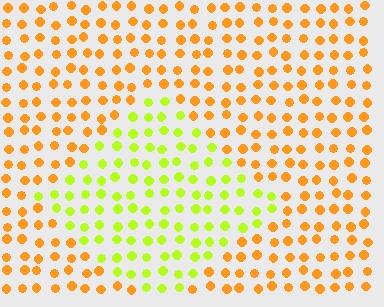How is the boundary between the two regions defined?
The boundary is defined purely by a slight shift in hue (about 47 degrees). Spacing, size, and orientation are identical on both sides.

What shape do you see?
I see a diamond.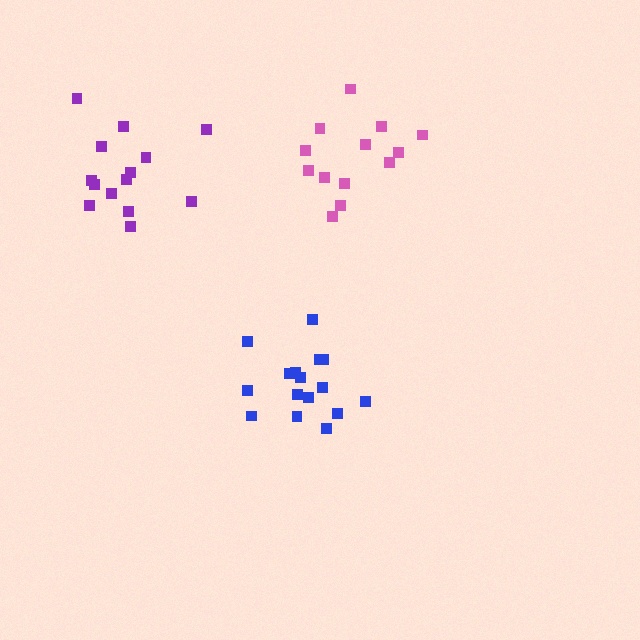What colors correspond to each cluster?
The clusters are colored: blue, purple, pink.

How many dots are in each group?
Group 1: 16 dots, Group 2: 14 dots, Group 3: 13 dots (43 total).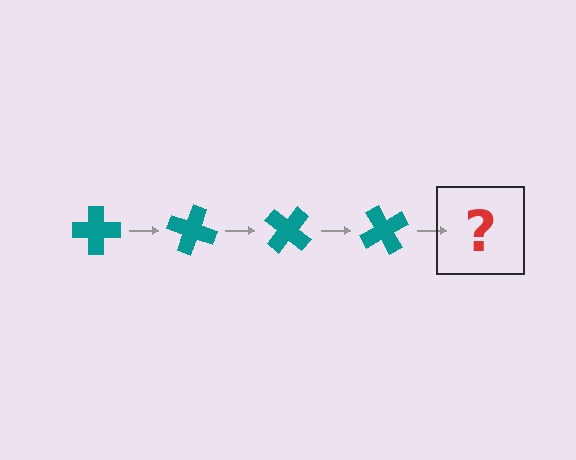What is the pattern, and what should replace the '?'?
The pattern is that the cross rotates 20 degrees each step. The '?' should be a teal cross rotated 80 degrees.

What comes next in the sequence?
The next element should be a teal cross rotated 80 degrees.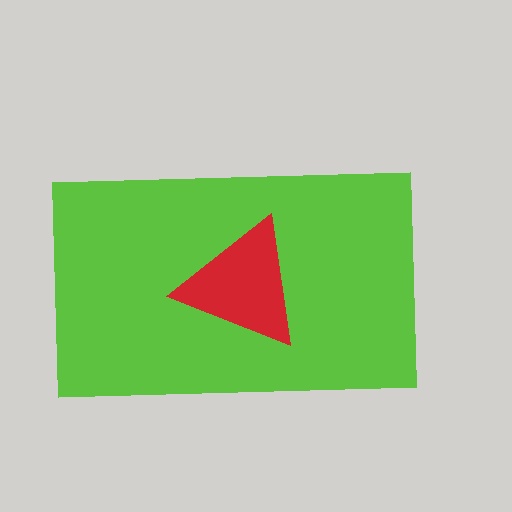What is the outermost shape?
The lime rectangle.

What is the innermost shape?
The red triangle.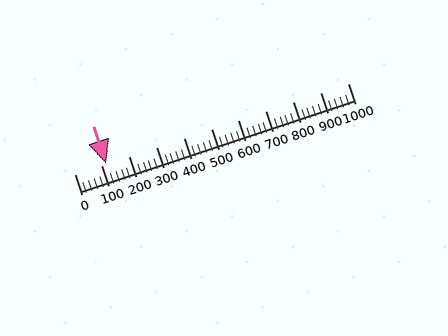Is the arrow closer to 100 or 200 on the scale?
The arrow is closer to 100.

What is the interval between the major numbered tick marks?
The major tick marks are spaced 100 units apart.